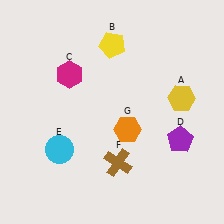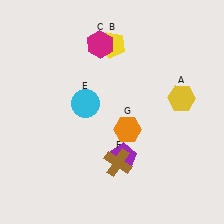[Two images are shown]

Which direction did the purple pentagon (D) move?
The purple pentagon (D) moved left.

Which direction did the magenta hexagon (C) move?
The magenta hexagon (C) moved right.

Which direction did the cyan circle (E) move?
The cyan circle (E) moved up.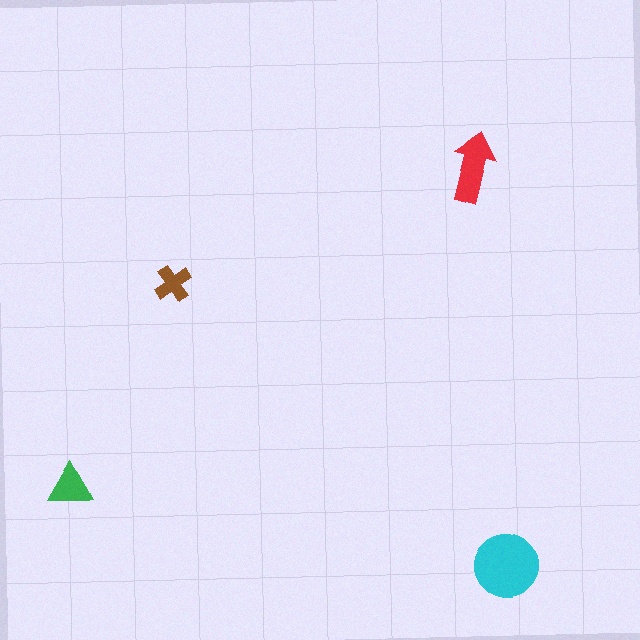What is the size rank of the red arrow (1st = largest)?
2nd.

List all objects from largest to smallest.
The cyan circle, the red arrow, the green triangle, the brown cross.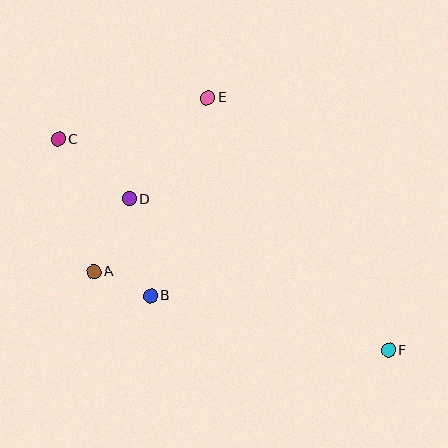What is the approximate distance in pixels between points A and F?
The distance between A and F is approximately 305 pixels.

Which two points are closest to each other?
Points A and B are closest to each other.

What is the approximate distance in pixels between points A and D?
The distance between A and D is approximately 81 pixels.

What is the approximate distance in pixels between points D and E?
The distance between D and E is approximately 128 pixels.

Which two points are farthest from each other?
Points C and F are farthest from each other.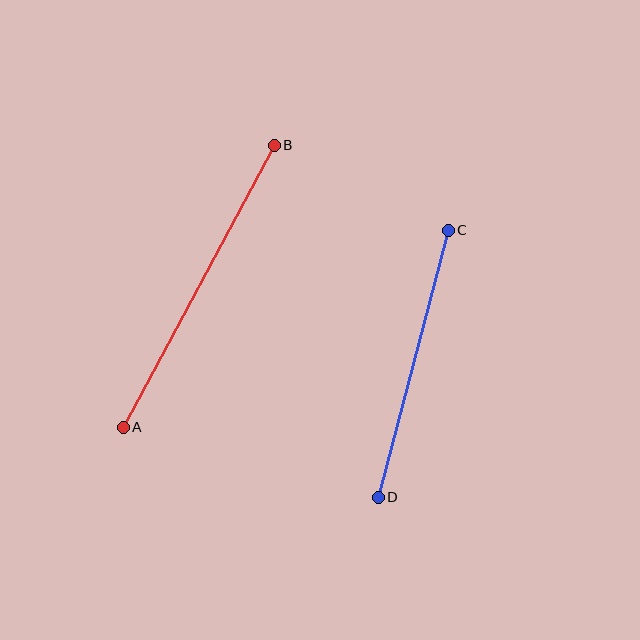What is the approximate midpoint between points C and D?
The midpoint is at approximately (413, 364) pixels.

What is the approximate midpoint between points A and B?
The midpoint is at approximately (199, 286) pixels.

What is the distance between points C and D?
The distance is approximately 276 pixels.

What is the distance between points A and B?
The distance is approximately 320 pixels.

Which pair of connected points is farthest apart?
Points A and B are farthest apart.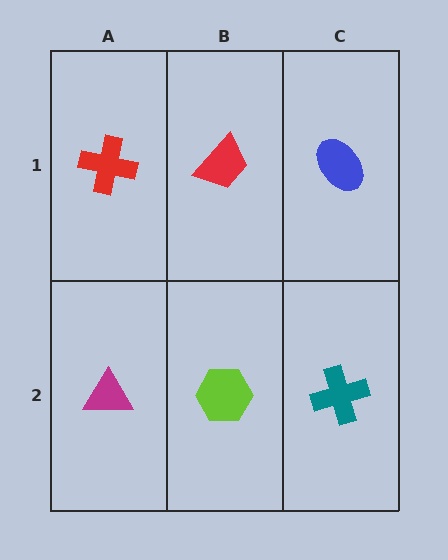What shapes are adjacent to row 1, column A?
A magenta triangle (row 2, column A), a red trapezoid (row 1, column B).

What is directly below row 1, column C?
A teal cross.